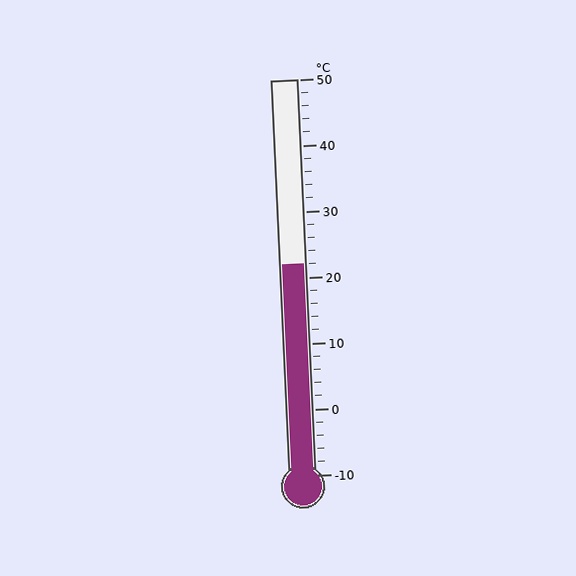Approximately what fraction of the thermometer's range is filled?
The thermometer is filled to approximately 55% of its range.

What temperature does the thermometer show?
The thermometer shows approximately 22°C.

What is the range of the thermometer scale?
The thermometer scale ranges from -10°C to 50°C.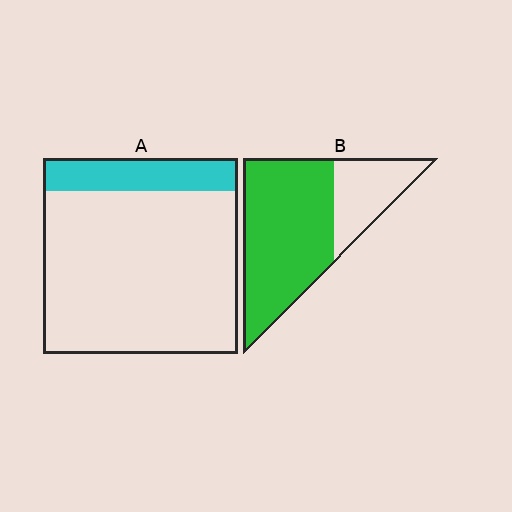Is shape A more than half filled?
No.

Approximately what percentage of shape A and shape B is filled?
A is approximately 15% and B is approximately 70%.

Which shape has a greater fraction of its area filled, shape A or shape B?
Shape B.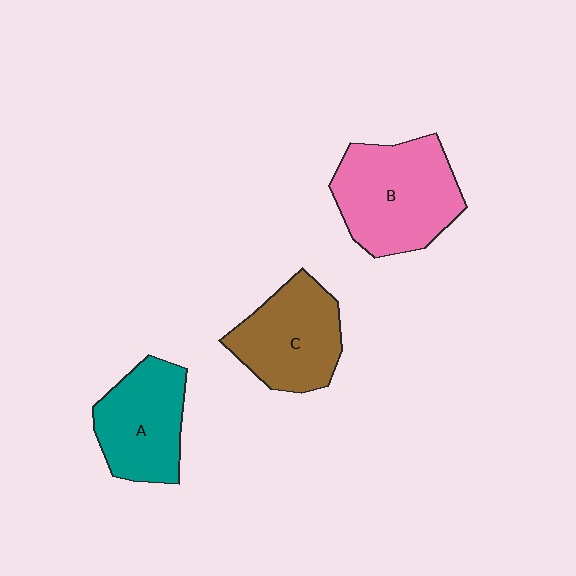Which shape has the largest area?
Shape B (pink).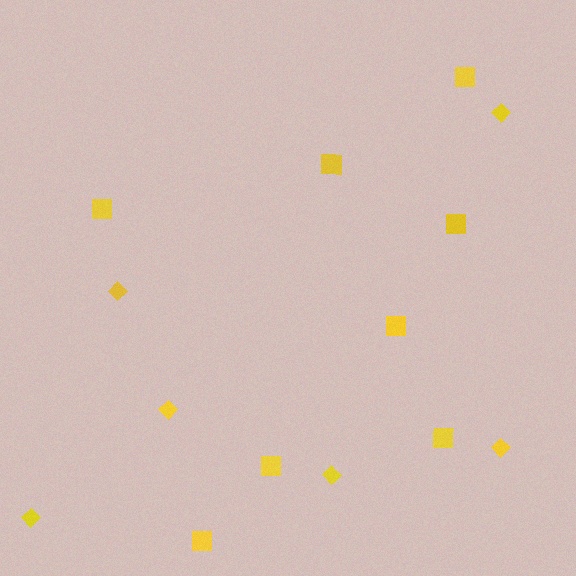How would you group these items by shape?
There are 2 groups: one group of squares (8) and one group of diamonds (6).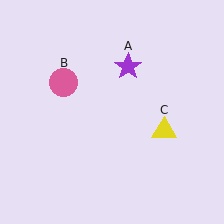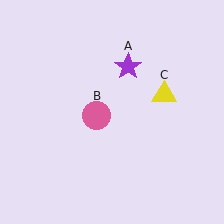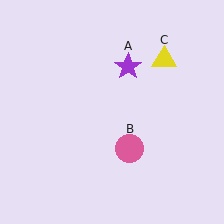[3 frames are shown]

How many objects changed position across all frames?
2 objects changed position: pink circle (object B), yellow triangle (object C).